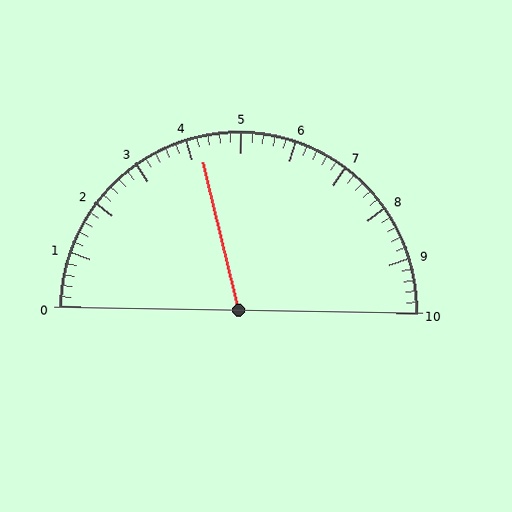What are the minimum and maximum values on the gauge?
The gauge ranges from 0 to 10.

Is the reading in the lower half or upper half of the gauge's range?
The reading is in the lower half of the range (0 to 10).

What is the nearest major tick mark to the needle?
The nearest major tick mark is 4.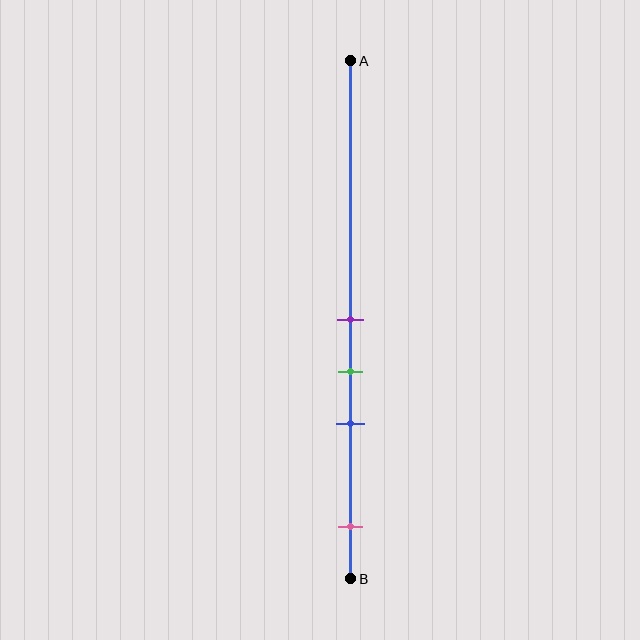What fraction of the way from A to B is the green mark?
The green mark is approximately 60% (0.6) of the way from A to B.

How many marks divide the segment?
There are 4 marks dividing the segment.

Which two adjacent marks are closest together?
The purple and green marks are the closest adjacent pair.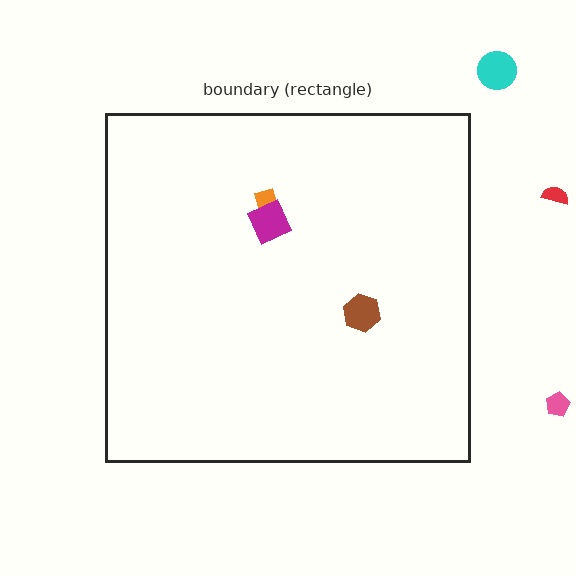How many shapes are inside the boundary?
3 inside, 3 outside.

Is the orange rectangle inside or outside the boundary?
Inside.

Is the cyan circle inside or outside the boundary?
Outside.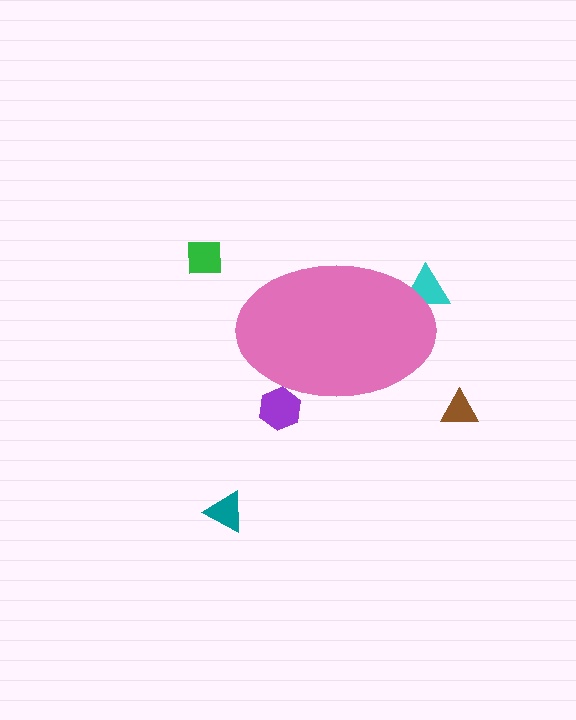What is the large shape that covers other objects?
A pink ellipse.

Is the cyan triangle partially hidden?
Yes, the cyan triangle is partially hidden behind the pink ellipse.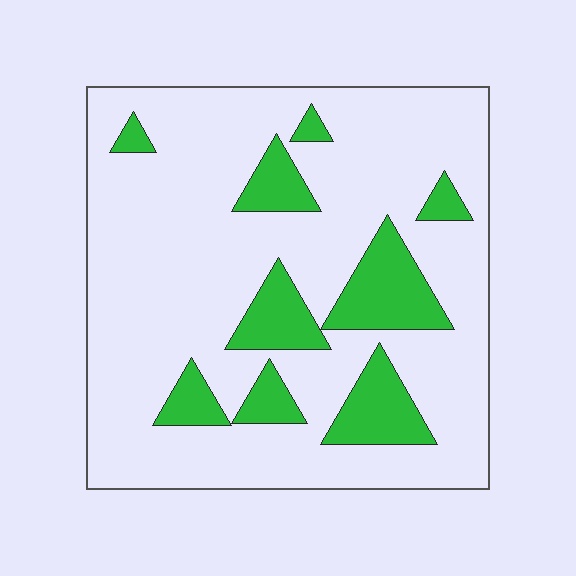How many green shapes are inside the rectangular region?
9.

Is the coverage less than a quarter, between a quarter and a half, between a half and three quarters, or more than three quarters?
Less than a quarter.